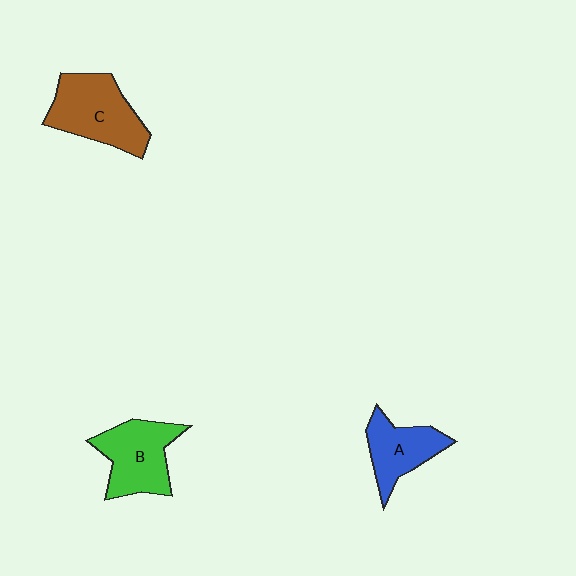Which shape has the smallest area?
Shape A (blue).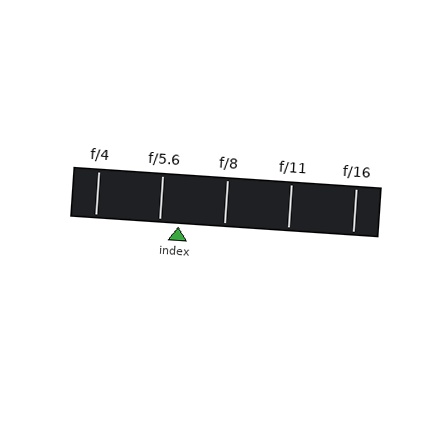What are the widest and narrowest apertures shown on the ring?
The widest aperture shown is f/4 and the narrowest is f/16.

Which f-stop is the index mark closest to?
The index mark is closest to f/5.6.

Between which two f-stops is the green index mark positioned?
The index mark is between f/5.6 and f/8.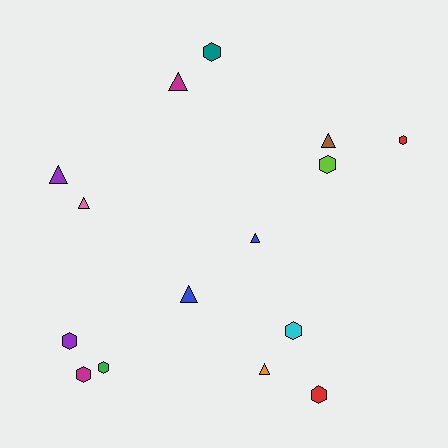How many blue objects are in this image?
There are 2 blue objects.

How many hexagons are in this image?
There are 8 hexagons.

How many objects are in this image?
There are 15 objects.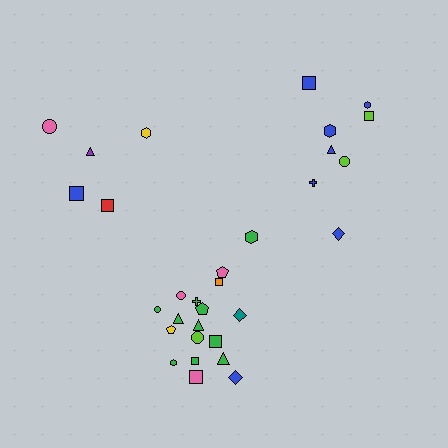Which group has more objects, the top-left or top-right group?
The top-right group.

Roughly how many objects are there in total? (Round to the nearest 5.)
Roughly 30 objects in total.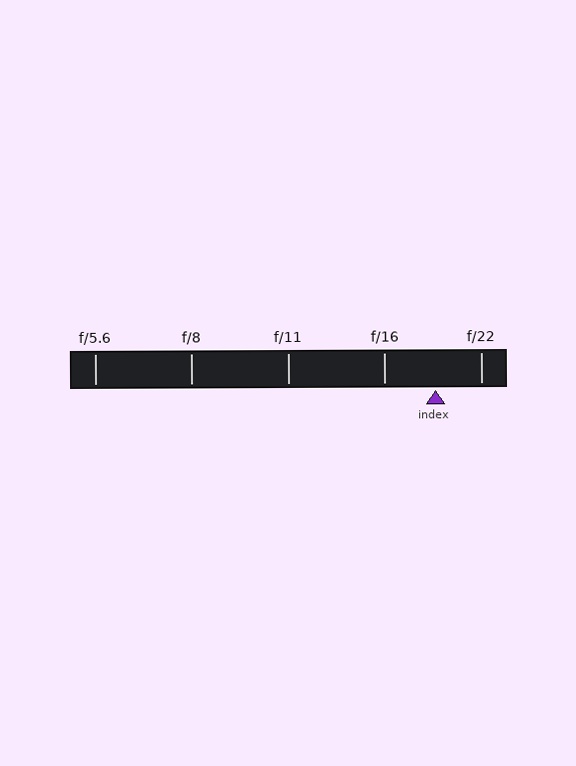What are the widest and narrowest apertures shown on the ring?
The widest aperture shown is f/5.6 and the narrowest is f/22.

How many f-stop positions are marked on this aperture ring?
There are 5 f-stop positions marked.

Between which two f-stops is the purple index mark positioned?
The index mark is between f/16 and f/22.